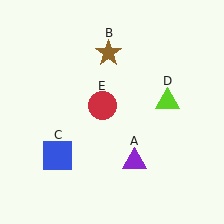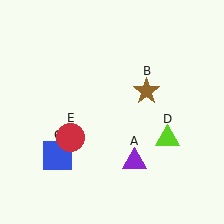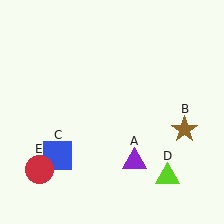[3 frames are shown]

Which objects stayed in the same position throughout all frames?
Purple triangle (object A) and blue square (object C) remained stationary.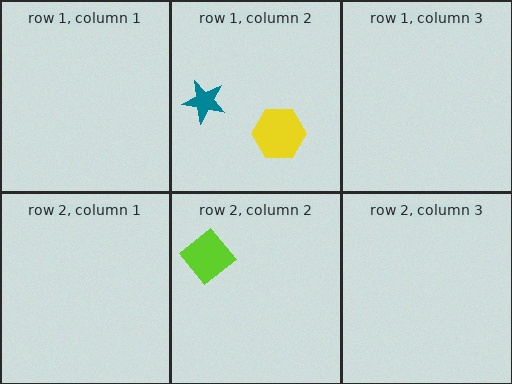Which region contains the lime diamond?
The row 2, column 2 region.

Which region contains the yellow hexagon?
The row 1, column 2 region.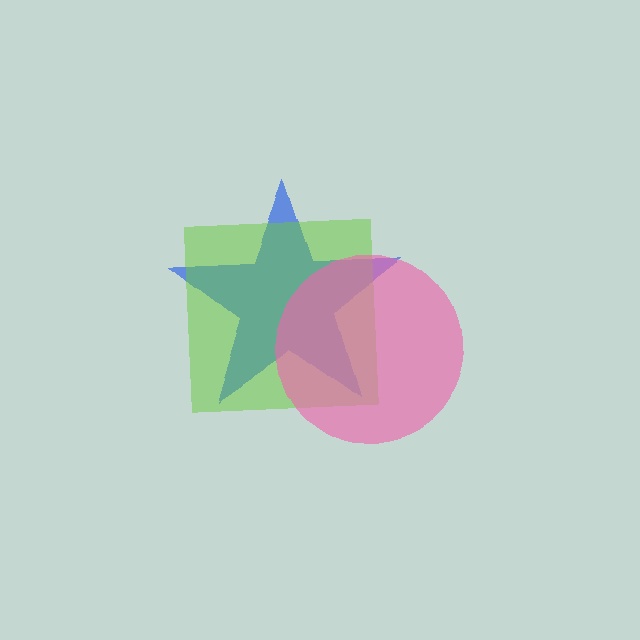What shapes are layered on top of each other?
The layered shapes are: a blue star, a lime square, a pink circle.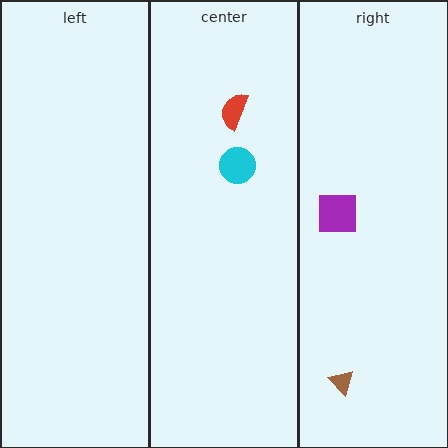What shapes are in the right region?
The brown triangle, the purple square.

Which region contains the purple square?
The right region.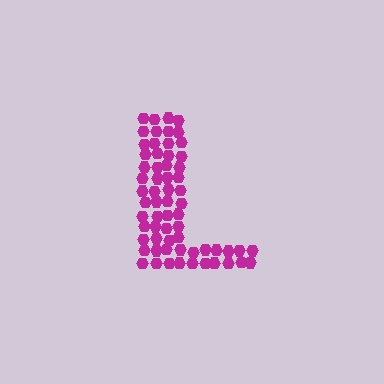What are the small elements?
The small elements are hexagons.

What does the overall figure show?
The overall figure shows the letter L.